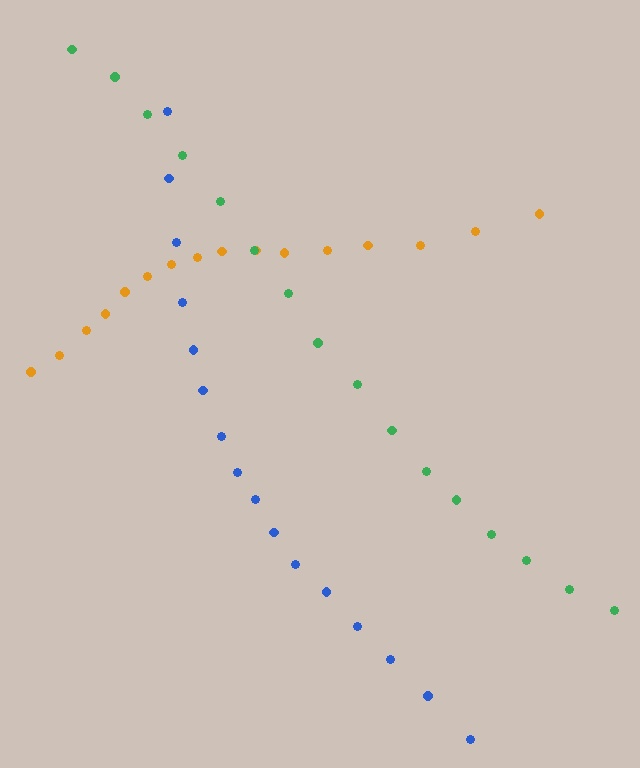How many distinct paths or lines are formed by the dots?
There are 3 distinct paths.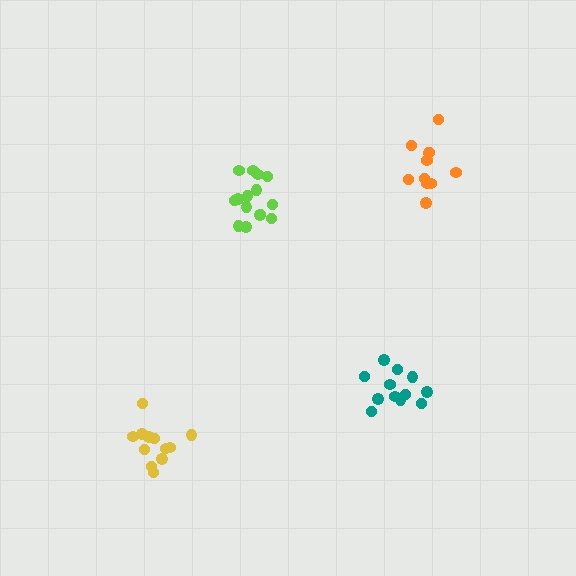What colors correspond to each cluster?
The clusters are colored: teal, orange, lime, yellow.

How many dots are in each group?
Group 1: 12 dots, Group 2: 11 dots, Group 3: 15 dots, Group 4: 12 dots (50 total).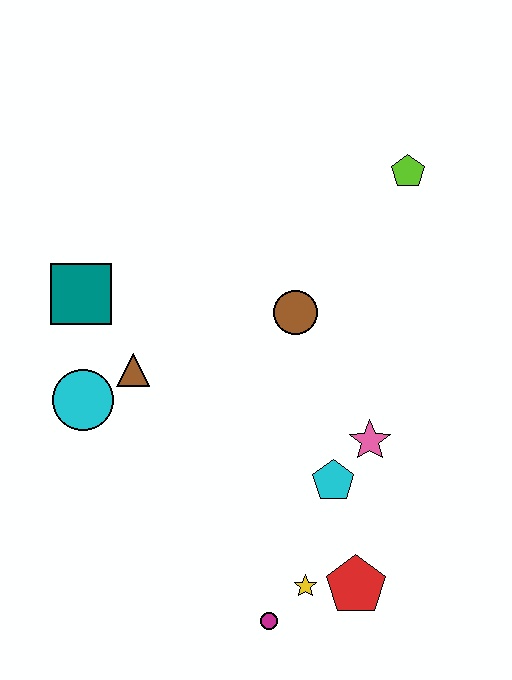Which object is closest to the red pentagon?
The yellow star is closest to the red pentagon.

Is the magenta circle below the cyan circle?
Yes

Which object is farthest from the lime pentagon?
The magenta circle is farthest from the lime pentagon.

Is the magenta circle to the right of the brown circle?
No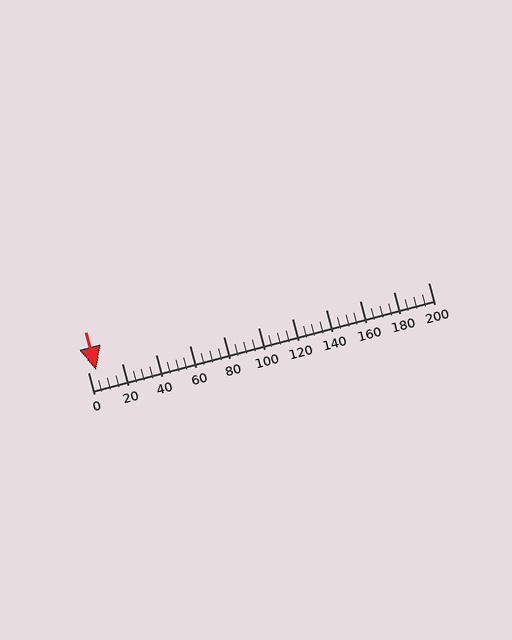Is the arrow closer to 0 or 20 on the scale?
The arrow is closer to 0.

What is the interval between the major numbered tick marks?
The major tick marks are spaced 20 units apart.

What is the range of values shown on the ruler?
The ruler shows values from 0 to 200.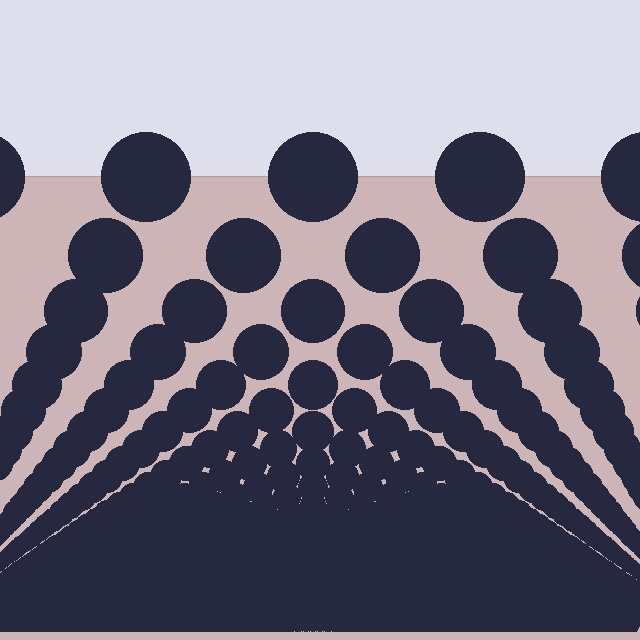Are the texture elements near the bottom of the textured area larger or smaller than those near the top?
Smaller. The gradient is inverted — elements near the bottom are smaller and denser.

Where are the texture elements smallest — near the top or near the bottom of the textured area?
Near the bottom.